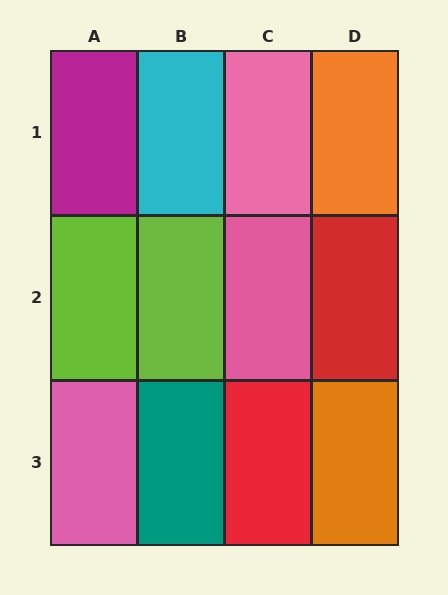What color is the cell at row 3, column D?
Orange.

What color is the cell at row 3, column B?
Teal.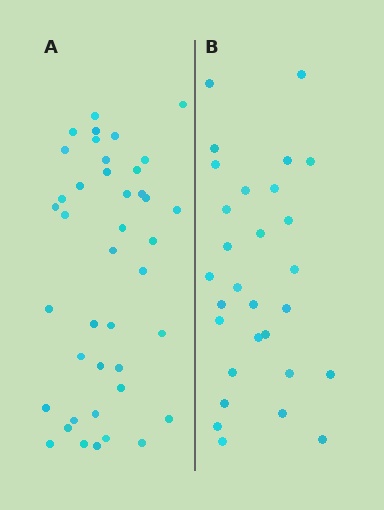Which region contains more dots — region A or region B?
Region A (the left region) has more dots.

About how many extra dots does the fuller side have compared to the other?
Region A has roughly 12 or so more dots than region B.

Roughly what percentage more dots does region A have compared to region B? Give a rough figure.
About 40% more.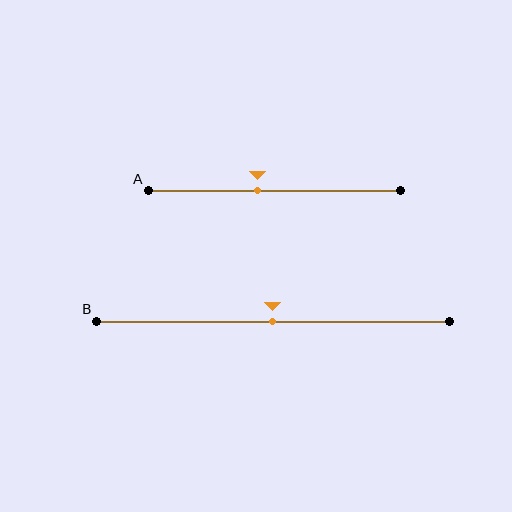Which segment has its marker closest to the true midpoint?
Segment B has its marker closest to the true midpoint.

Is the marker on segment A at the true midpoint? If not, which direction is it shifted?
No, the marker on segment A is shifted to the left by about 6% of the segment length.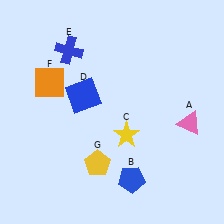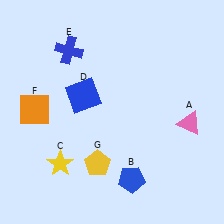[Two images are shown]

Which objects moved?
The objects that moved are: the yellow star (C), the orange square (F).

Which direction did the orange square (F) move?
The orange square (F) moved down.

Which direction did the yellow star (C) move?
The yellow star (C) moved left.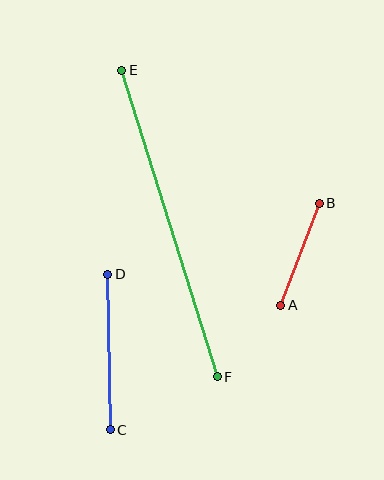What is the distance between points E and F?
The distance is approximately 321 pixels.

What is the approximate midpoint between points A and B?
The midpoint is at approximately (300, 254) pixels.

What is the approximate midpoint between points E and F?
The midpoint is at approximately (169, 223) pixels.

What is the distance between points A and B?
The distance is approximately 109 pixels.